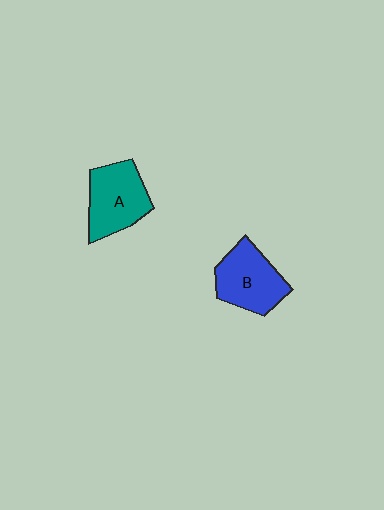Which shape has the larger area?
Shape A (teal).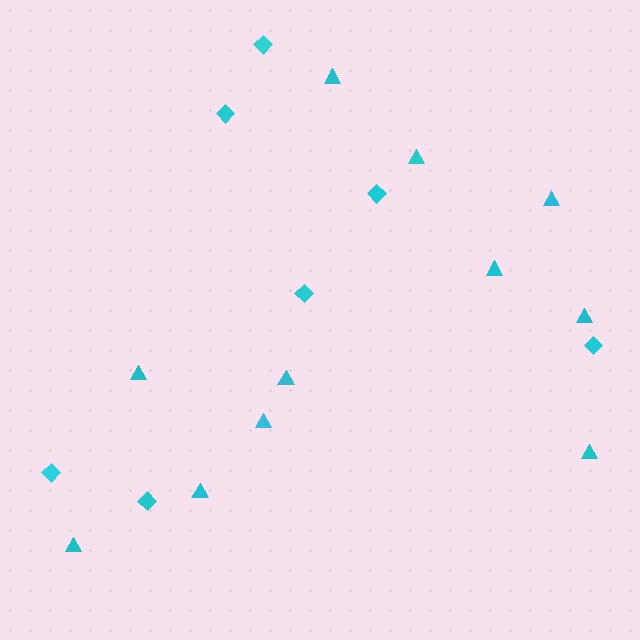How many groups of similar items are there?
There are 2 groups: one group of diamonds (7) and one group of triangles (11).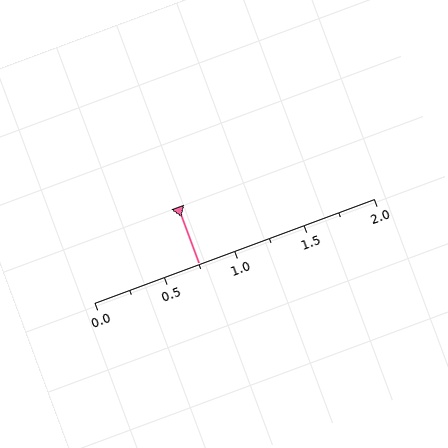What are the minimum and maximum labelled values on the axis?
The axis runs from 0.0 to 2.0.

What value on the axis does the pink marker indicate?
The marker indicates approximately 0.75.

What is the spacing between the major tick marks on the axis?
The major ticks are spaced 0.5 apart.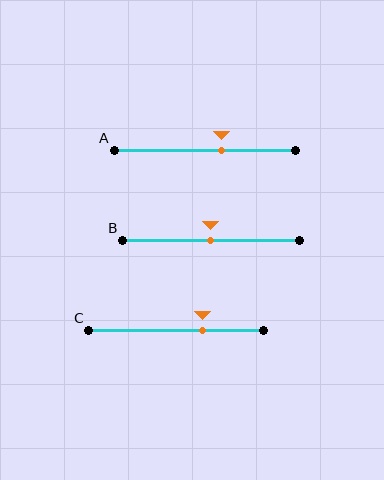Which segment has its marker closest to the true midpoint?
Segment B has its marker closest to the true midpoint.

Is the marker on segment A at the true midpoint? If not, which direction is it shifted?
No, the marker on segment A is shifted to the right by about 10% of the segment length.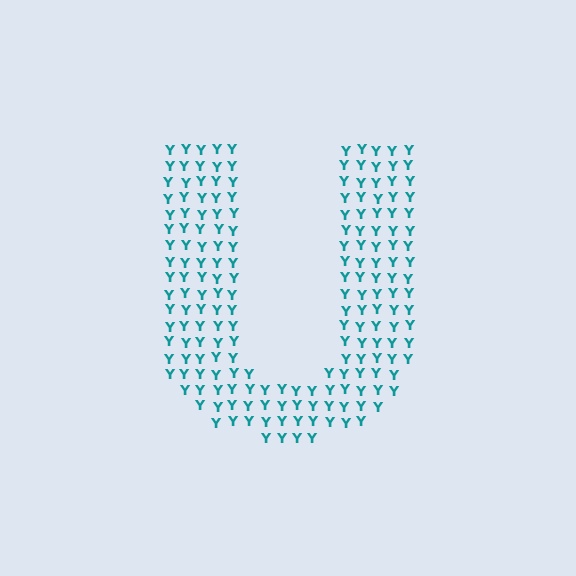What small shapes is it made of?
It is made of small letter Y's.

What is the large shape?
The large shape is the letter U.